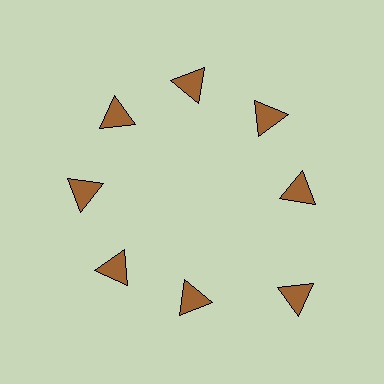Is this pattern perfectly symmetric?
No. The 8 brown triangles are arranged in a ring, but one element near the 4 o'clock position is pushed outward from the center, breaking the 8-fold rotational symmetry.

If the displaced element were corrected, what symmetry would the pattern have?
It would have 8-fold rotational symmetry — the pattern would map onto itself every 45 degrees.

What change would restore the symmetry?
The symmetry would be restored by moving it inward, back onto the ring so that all 8 triangles sit at equal angles and equal distance from the center.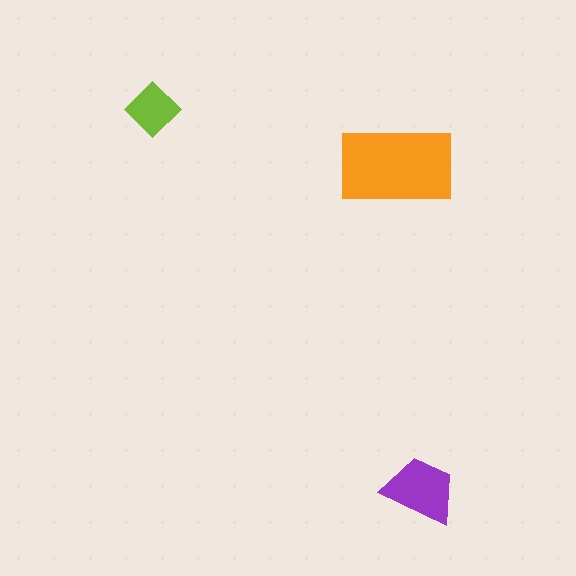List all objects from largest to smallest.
The orange rectangle, the purple trapezoid, the lime diamond.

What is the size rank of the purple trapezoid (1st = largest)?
2nd.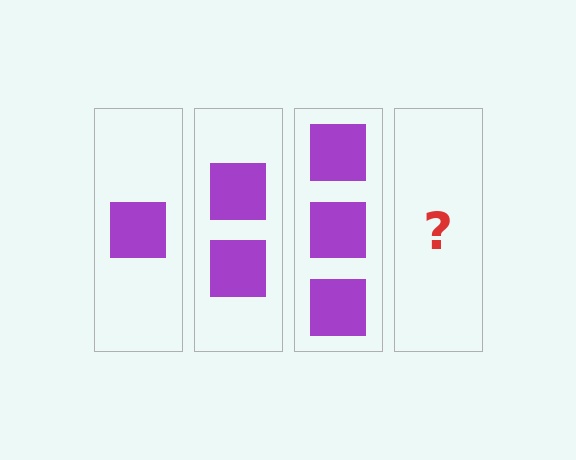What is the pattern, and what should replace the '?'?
The pattern is that each step adds one more square. The '?' should be 4 squares.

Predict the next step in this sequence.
The next step is 4 squares.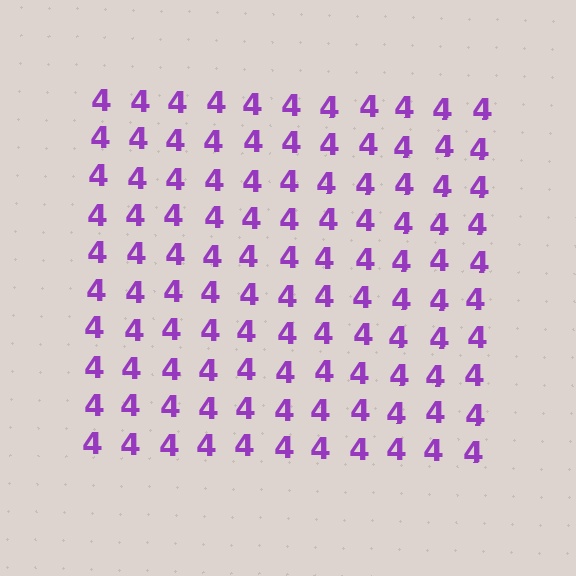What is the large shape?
The large shape is a square.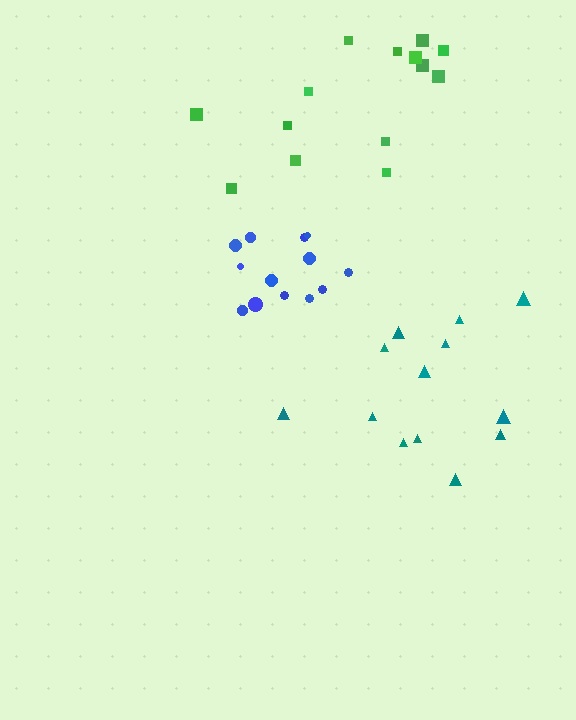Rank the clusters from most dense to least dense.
blue, teal, green.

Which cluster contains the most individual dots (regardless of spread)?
Green (14).